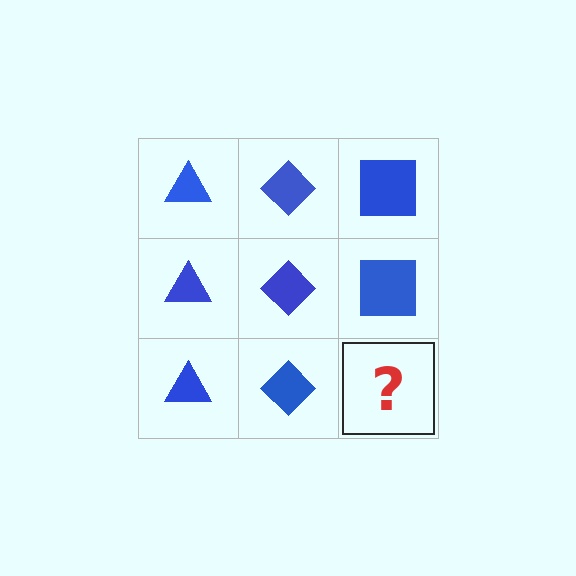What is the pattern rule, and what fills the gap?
The rule is that each column has a consistent shape. The gap should be filled with a blue square.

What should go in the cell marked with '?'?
The missing cell should contain a blue square.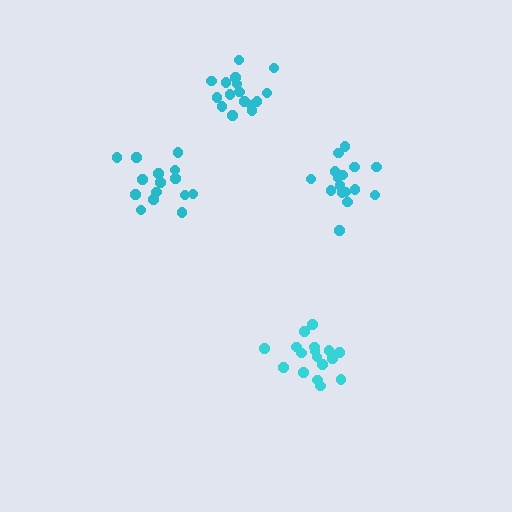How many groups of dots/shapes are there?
There are 4 groups.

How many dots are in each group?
Group 1: 15 dots, Group 2: 17 dots, Group 3: 16 dots, Group 4: 16 dots (64 total).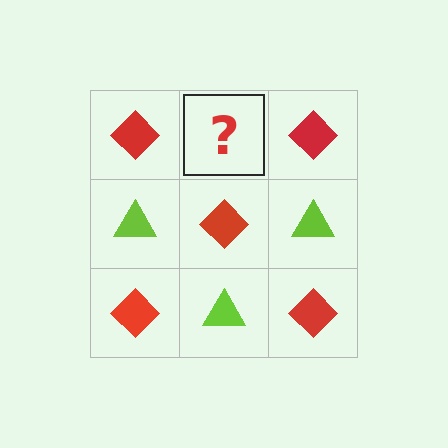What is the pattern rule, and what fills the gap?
The rule is that it alternates red diamond and lime triangle in a checkerboard pattern. The gap should be filled with a lime triangle.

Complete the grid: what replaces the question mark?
The question mark should be replaced with a lime triangle.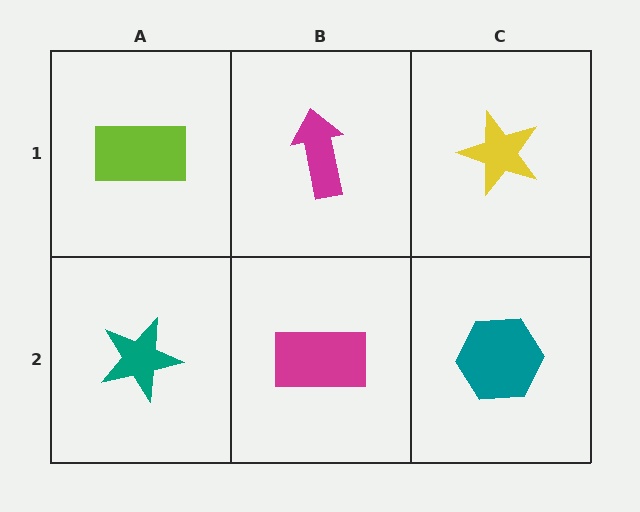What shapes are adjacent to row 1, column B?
A magenta rectangle (row 2, column B), a lime rectangle (row 1, column A), a yellow star (row 1, column C).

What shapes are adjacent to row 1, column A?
A teal star (row 2, column A), a magenta arrow (row 1, column B).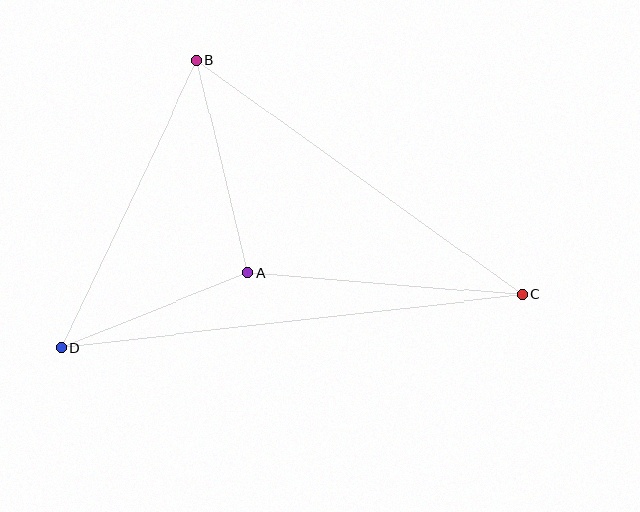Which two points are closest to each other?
Points A and D are closest to each other.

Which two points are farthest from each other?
Points C and D are farthest from each other.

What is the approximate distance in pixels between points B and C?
The distance between B and C is approximately 401 pixels.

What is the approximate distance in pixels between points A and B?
The distance between A and B is approximately 218 pixels.